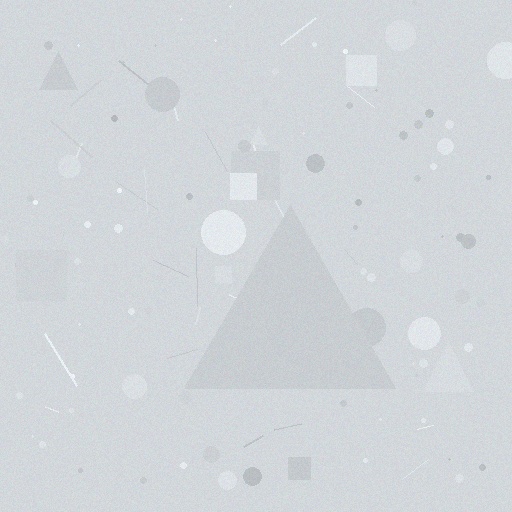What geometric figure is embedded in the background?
A triangle is embedded in the background.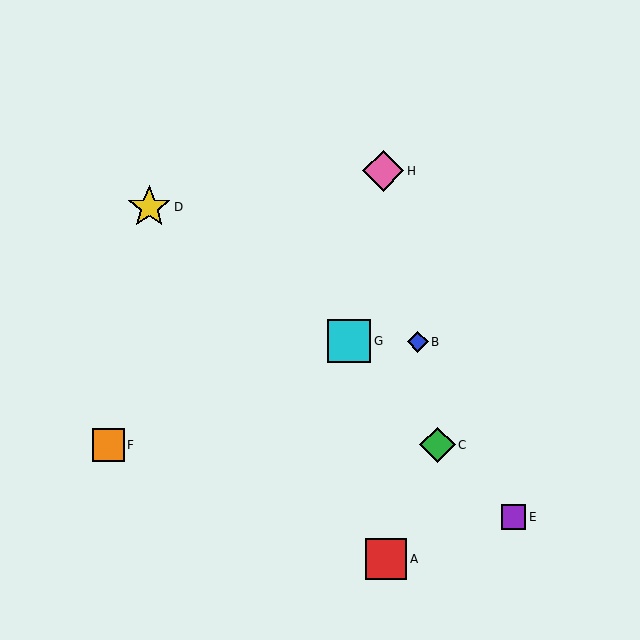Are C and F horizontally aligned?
Yes, both are at y≈445.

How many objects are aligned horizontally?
2 objects (C, F) are aligned horizontally.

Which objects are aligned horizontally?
Objects C, F are aligned horizontally.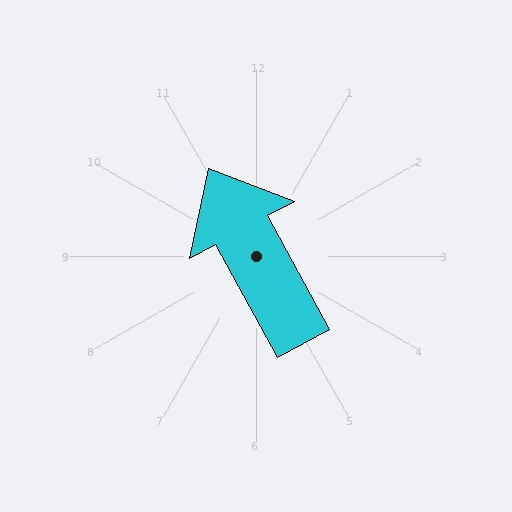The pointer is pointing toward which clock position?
Roughly 11 o'clock.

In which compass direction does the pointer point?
Northwest.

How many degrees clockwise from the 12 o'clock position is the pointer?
Approximately 331 degrees.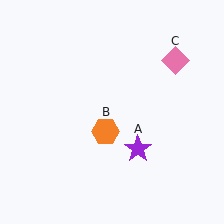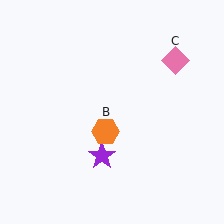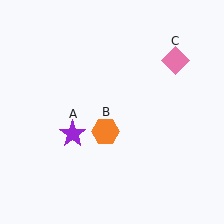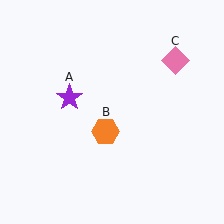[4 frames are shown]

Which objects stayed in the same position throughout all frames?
Orange hexagon (object B) and pink diamond (object C) remained stationary.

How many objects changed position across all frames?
1 object changed position: purple star (object A).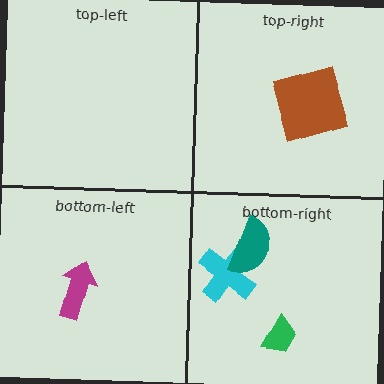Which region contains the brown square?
The top-right region.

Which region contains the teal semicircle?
The bottom-right region.